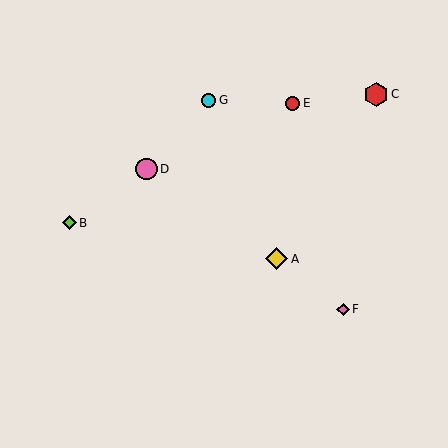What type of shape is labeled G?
Shape G is a cyan circle.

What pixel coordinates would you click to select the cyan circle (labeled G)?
Click at (208, 100) to select the cyan circle G.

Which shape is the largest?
The red hexagon (labeled C) is the largest.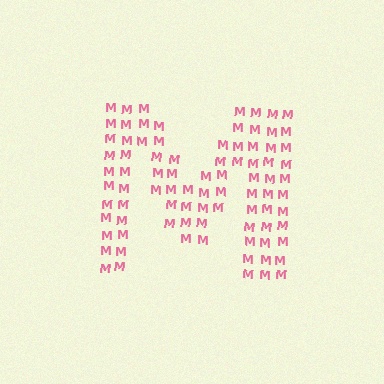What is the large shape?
The large shape is the letter M.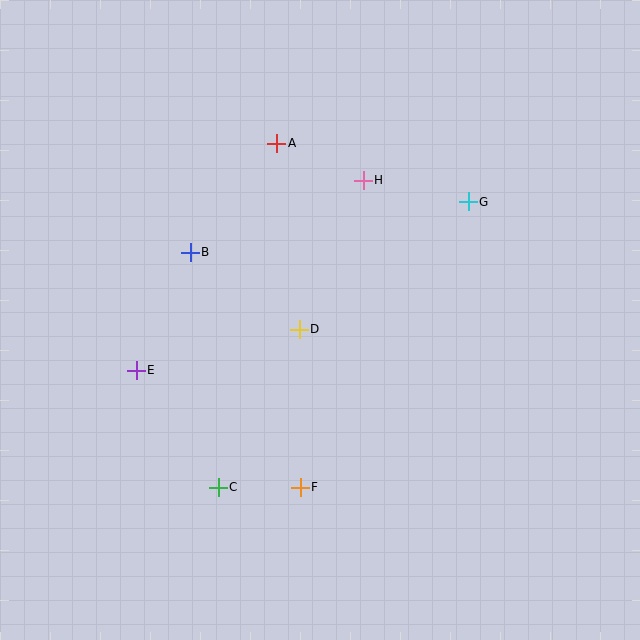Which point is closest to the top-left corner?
Point A is closest to the top-left corner.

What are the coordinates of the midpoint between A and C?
The midpoint between A and C is at (248, 315).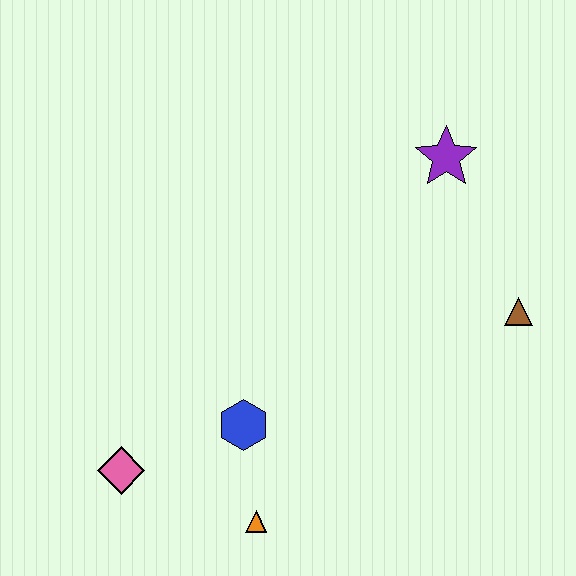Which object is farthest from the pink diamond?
The purple star is farthest from the pink diamond.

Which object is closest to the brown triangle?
The purple star is closest to the brown triangle.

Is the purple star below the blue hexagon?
No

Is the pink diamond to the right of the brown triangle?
No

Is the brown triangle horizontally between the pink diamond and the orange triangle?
No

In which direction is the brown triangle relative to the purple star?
The brown triangle is below the purple star.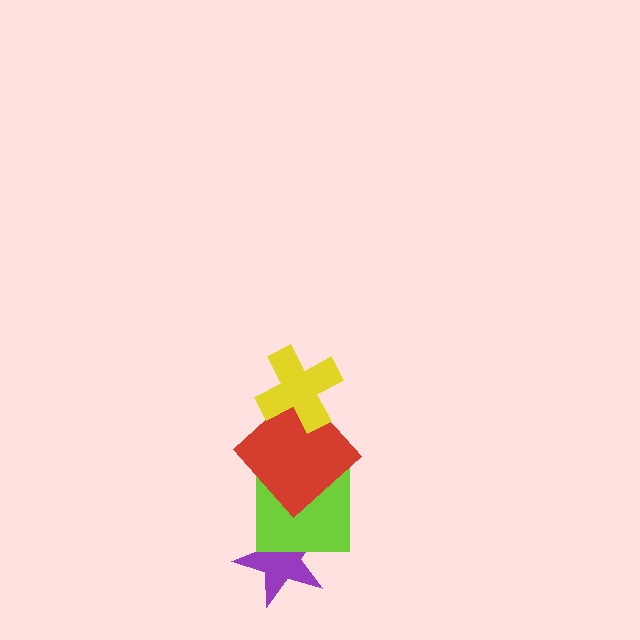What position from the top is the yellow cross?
The yellow cross is 1st from the top.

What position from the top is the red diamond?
The red diamond is 2nd from the top.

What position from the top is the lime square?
The lime square is 3rd from the top.